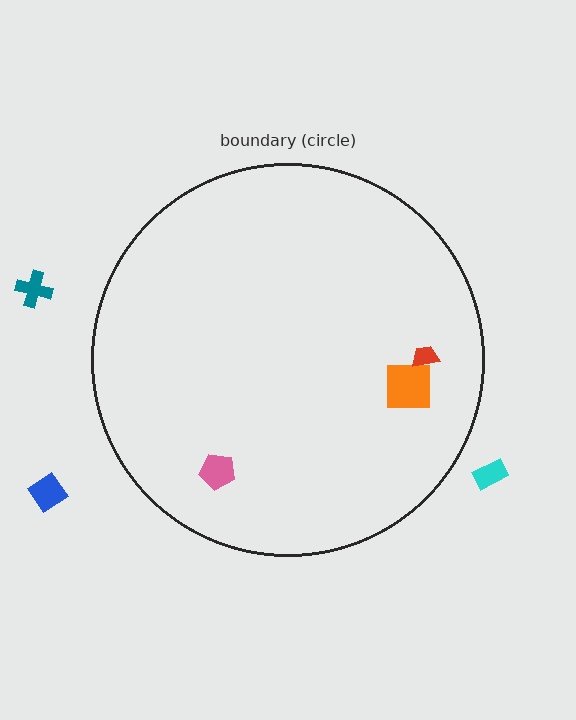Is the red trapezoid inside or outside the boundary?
Inside.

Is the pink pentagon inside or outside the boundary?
Inside.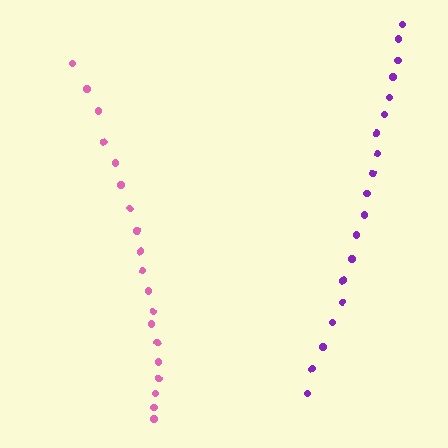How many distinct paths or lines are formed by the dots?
There are 2 distinct paths.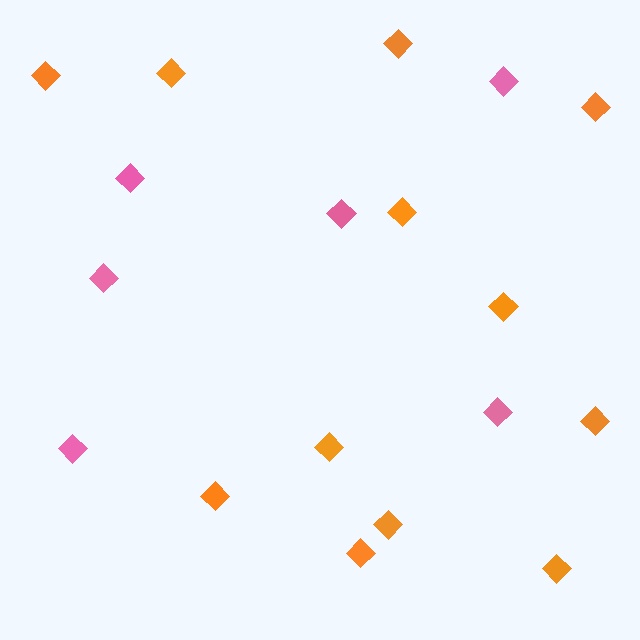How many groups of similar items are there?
There are 2 groups: one group of orange diamonds (12) and one group of pink diamonds (6).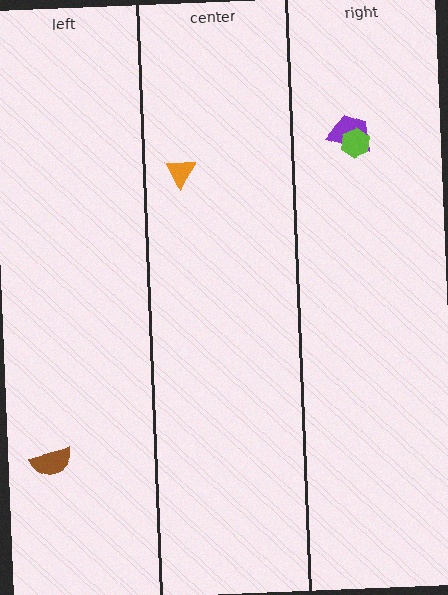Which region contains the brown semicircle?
The left region.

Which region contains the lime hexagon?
The right region.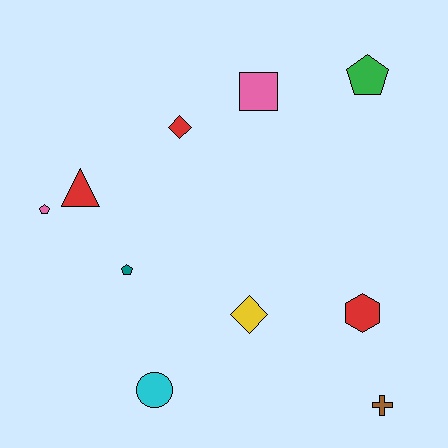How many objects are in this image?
There are 10 objects.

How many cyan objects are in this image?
There is 1 cyan object.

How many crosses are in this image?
There is 1 cross.